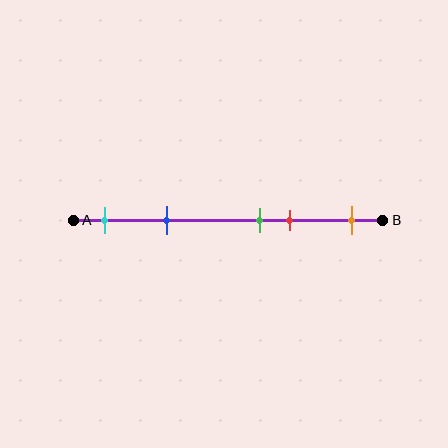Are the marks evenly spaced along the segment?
No, the marks are not evenly spaced.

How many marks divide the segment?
There are 5 marks dividing the segment.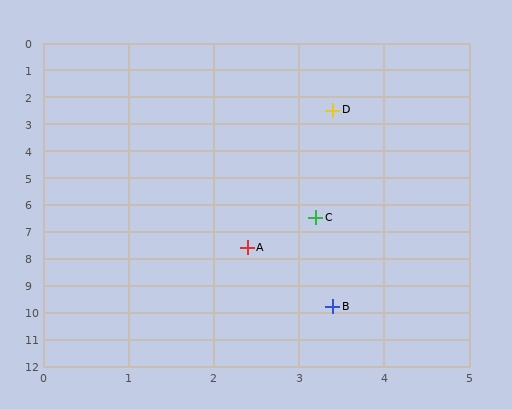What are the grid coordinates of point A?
Point A is at approximately (2.4, 7.6).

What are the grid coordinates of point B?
Point B is at approximately (3.4, 9.8).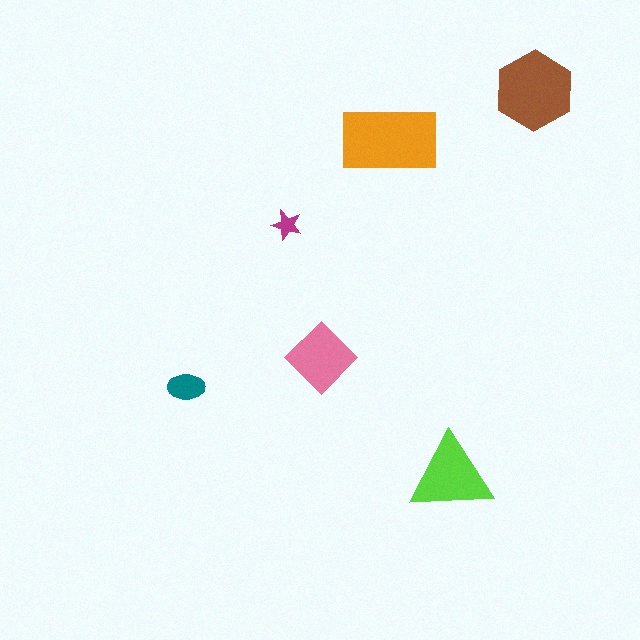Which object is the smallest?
The magenta star.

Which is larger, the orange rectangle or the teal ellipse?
The orange rectangle.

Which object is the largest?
The orange rectangle.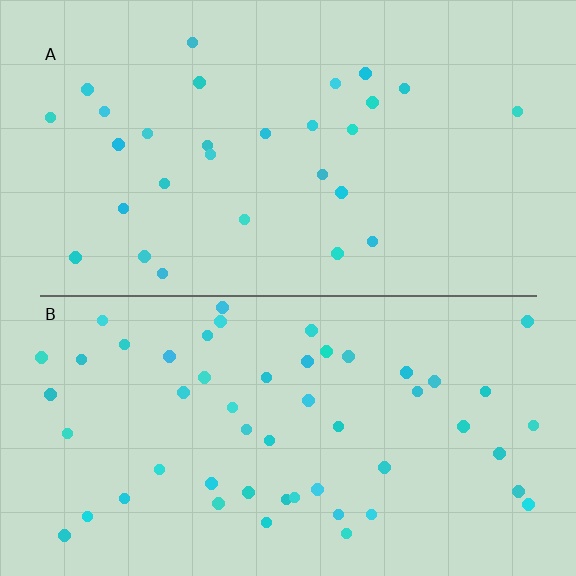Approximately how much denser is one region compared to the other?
Approximately 1.8× — region B over region A.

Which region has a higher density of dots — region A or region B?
B (the bottom).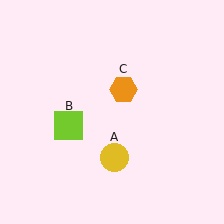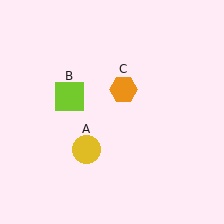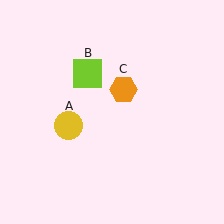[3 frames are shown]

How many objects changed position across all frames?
2 objects changed position: yellow circle (object A), lime square (object B).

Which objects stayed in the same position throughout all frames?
Orange hexagon (object C) remained stationary.